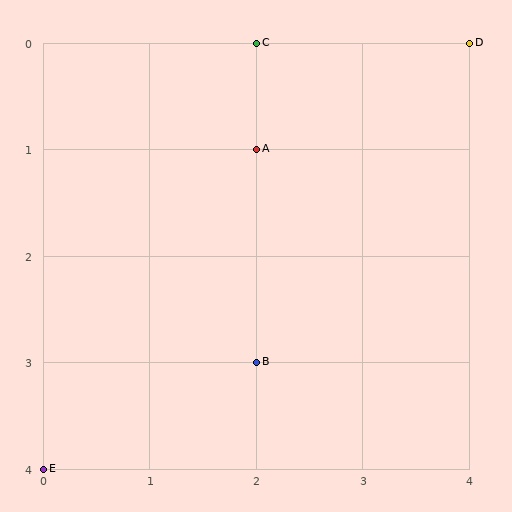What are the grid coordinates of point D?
Point D is at grid coordinates (4, 0).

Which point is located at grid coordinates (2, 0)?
Point C is at (2, 0).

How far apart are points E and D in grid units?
Points E and D are 4 columns and 4 rows apart (about 5.7 grid units diagonally).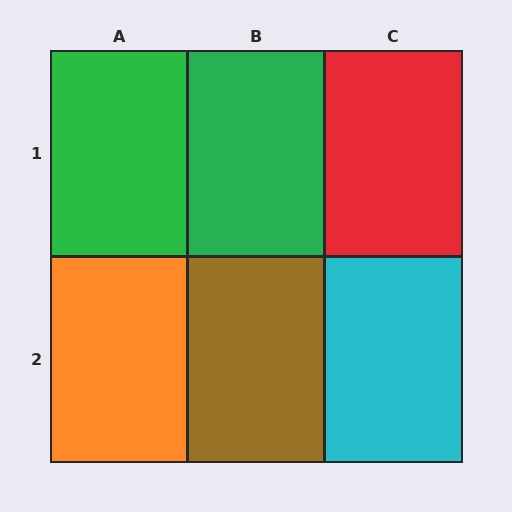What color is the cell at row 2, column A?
Orange.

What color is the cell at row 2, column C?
Cyan.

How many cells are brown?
1 cell is brown.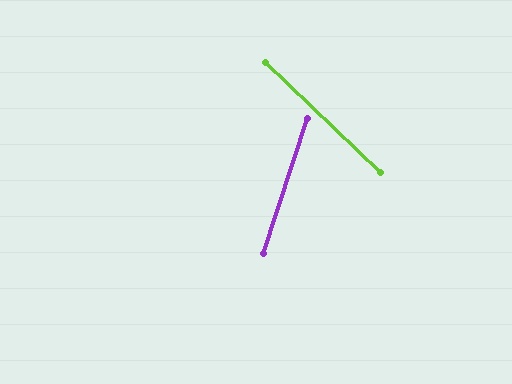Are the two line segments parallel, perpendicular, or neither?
Neither parallel nor perpendicular — they differ by about 64°.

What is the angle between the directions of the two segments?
Approximately 64 degrees.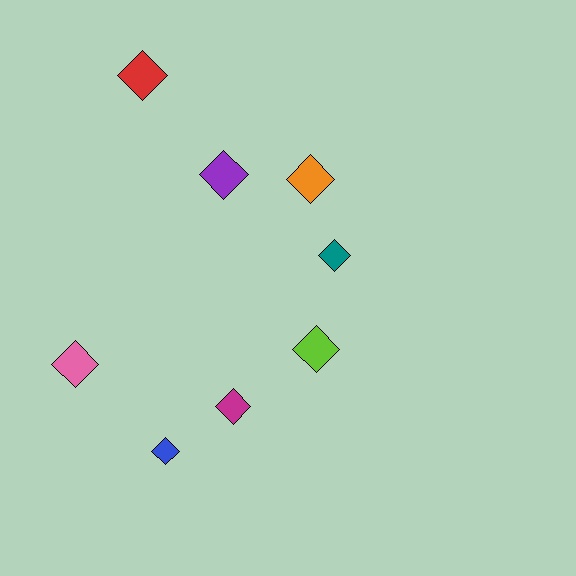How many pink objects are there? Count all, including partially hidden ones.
There is 1 pink object.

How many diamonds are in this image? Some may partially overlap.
There are 8 diamonds.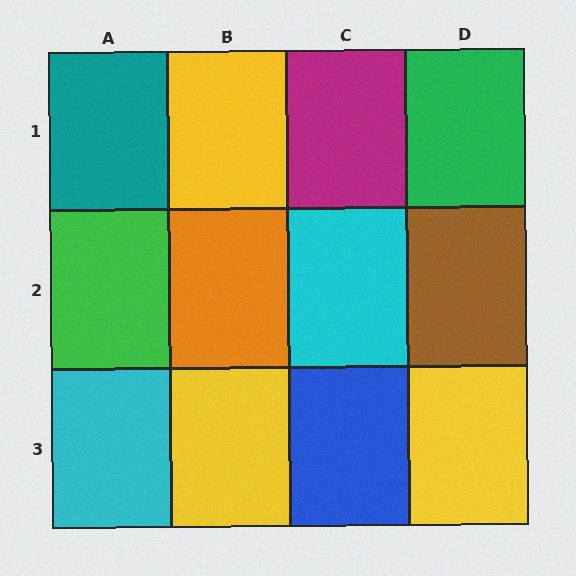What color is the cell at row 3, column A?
Cyan.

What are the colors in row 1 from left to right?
Teal, yellow, magenta, green.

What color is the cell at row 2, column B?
Orange.